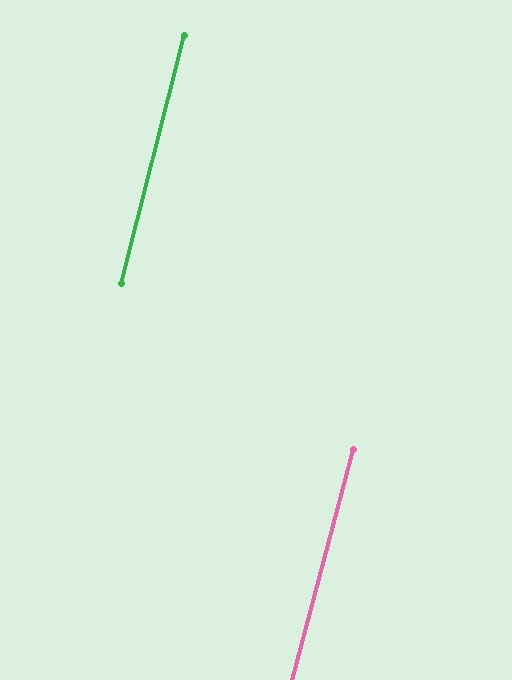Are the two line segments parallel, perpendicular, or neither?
Parallel — their directions differ by only 0.3°.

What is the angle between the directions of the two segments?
Approximately 0 degrees.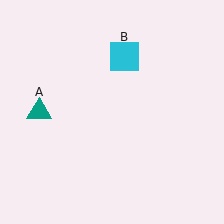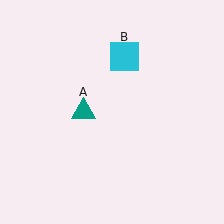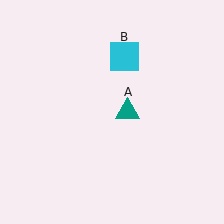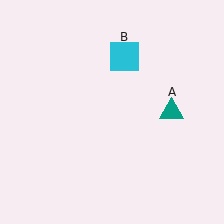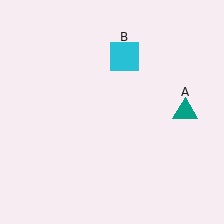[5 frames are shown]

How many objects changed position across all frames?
1 object changed position: teal triangle (object A).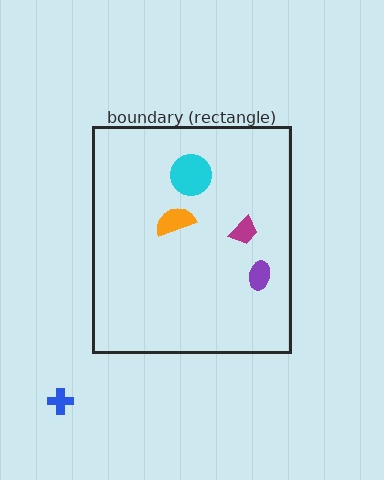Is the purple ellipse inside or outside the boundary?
Inside.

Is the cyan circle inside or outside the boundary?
Inside.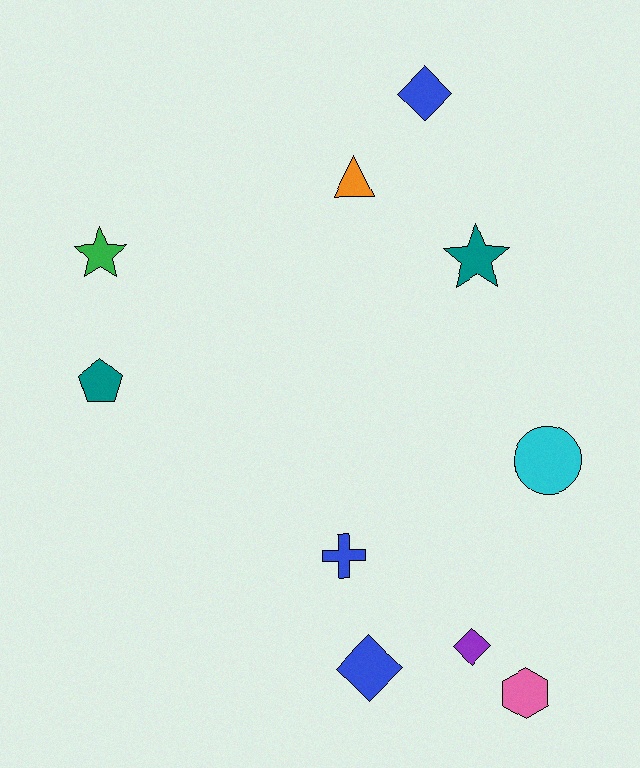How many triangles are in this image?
There is 1 triangle.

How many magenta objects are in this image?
There are no magenta objects.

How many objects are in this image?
There are 10 objects.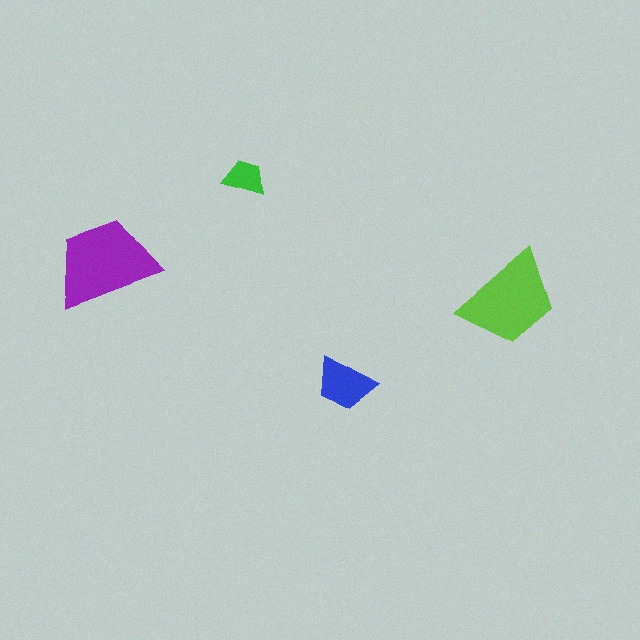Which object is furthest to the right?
The lime trapezoid is rightmost.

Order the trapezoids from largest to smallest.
the purple one, the lime one, the blue one, the green one.